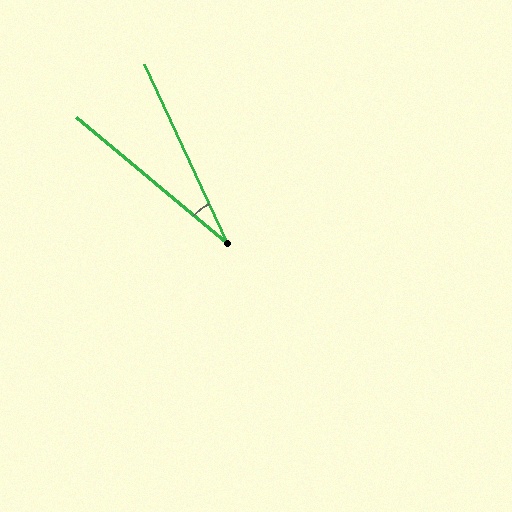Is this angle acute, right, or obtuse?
It is acute.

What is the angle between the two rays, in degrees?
Approximately 25 degrees.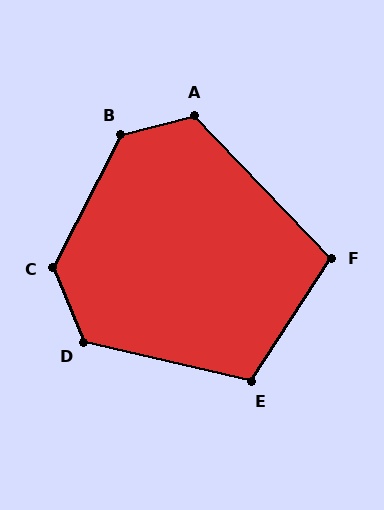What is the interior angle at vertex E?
Approximately 110 degrees (obtuse).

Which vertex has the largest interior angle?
B, at approximately 132 degrees.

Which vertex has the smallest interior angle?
F, at approximately 103 degrees.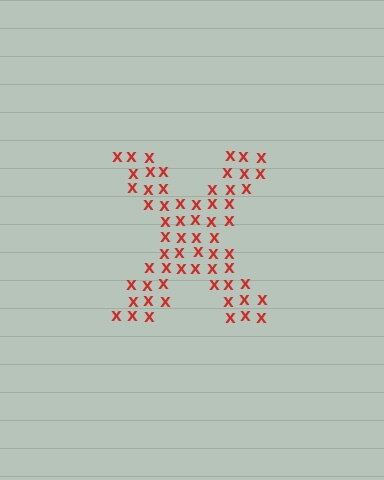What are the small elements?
The small elements are letter X's.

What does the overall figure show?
The overall figure shows the letter X.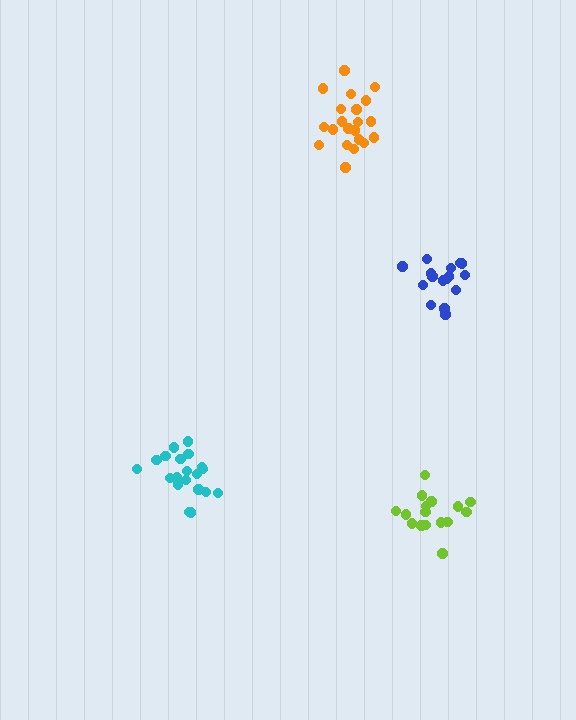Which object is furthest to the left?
The cyan cluster is leftmost.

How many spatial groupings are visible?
There are 4 spatial groupings.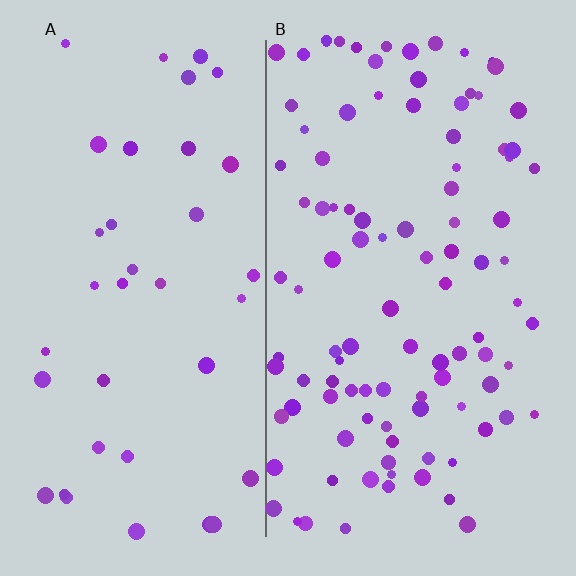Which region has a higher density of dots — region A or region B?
B (the right).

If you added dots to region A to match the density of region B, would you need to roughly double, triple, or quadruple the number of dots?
Approximately triple.